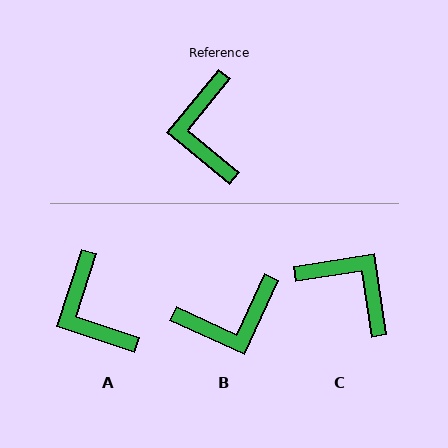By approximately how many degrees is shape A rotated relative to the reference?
Approximately 21 degrees counter-clockwise.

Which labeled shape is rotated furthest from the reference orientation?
C, about 132 degrees away.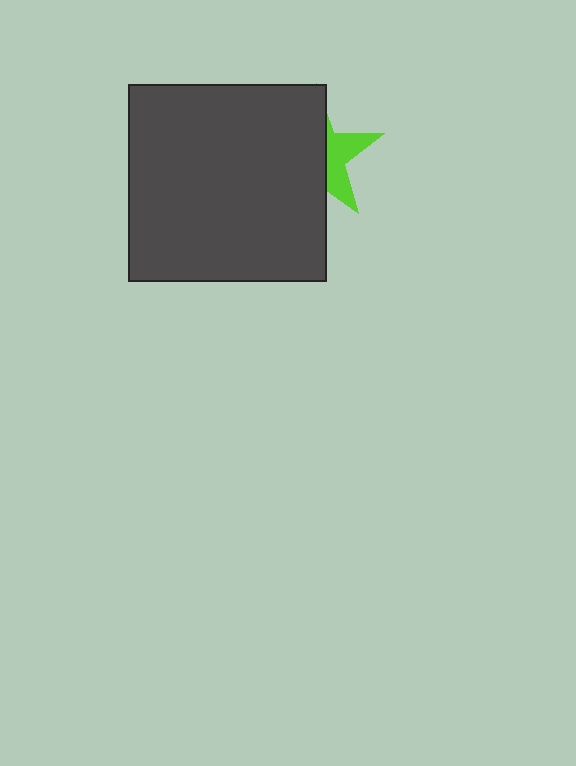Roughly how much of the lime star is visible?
A small part of it is visible (roughly 34%).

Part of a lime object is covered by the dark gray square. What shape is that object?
It is a star.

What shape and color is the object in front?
The object in front is a dark gray square.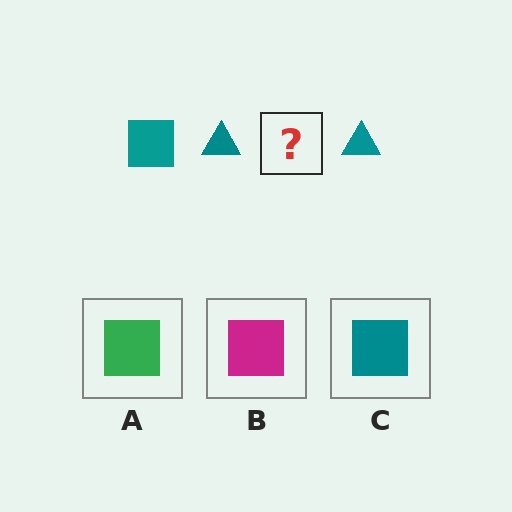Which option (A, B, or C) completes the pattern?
C.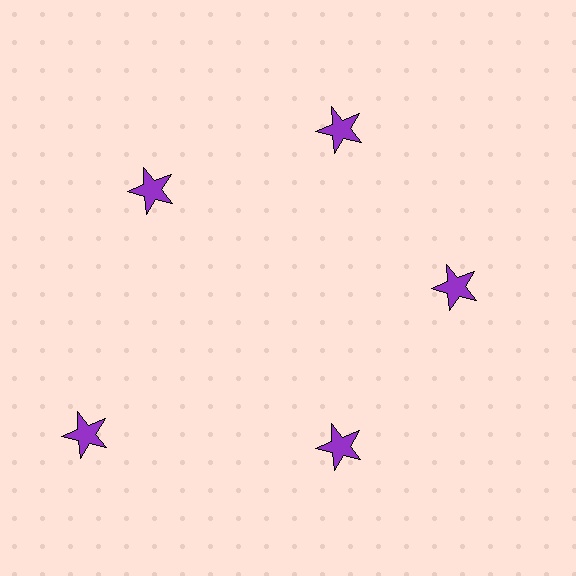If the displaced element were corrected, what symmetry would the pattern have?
It would have 5-fold rotational symmetry — the pattern would map onto itself every 72 degrees.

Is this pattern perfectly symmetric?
No. The 5 purple stars are arranged in a ring, but one element near the 8 o'clock position is pushed outward from the center, breaking the 5-fold rotational symmetry.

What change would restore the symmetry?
The symmetry would be restored by moving it inward, back onto the ring so that all 5 stars sit at equal angles and equal distance from the center.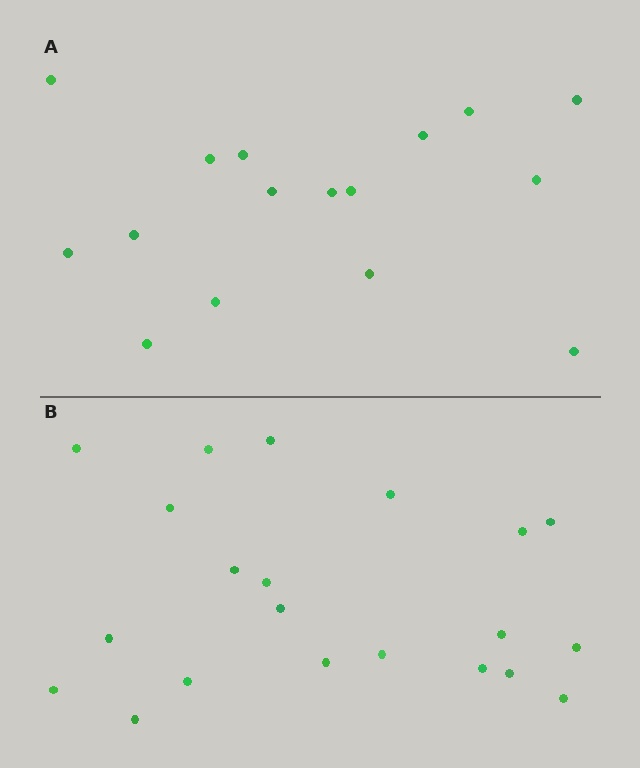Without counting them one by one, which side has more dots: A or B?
Region B (the bottom region) has more dots.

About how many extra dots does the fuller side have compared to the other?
Region B has about 5 more dots than region A.